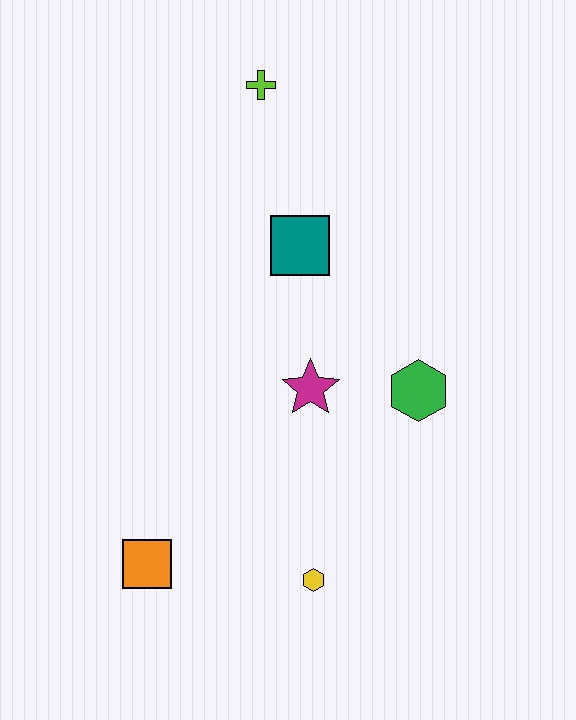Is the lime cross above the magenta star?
Yes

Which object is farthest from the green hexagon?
The lime cross is farthest from the green hexagon.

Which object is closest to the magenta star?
The green hexagon is closest to the magenta star.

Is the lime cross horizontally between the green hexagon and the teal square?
No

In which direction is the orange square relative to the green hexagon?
The orange square is to the left of the green hexagon.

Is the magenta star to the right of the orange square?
Yes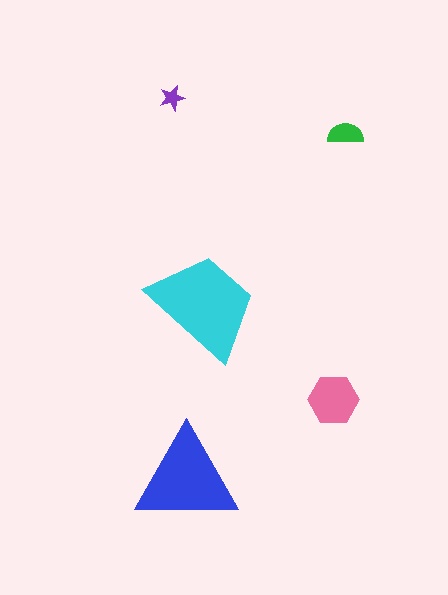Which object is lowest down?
The blue triangle is bottommost.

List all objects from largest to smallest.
The cyan trapezoid, the blue triangle, the pink hexagon, the green semicircle, the purple star.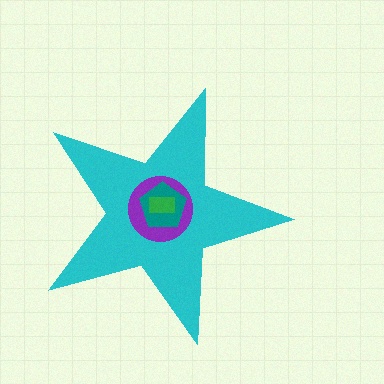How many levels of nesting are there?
4.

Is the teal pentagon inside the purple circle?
Yes.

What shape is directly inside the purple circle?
The teal pentagon.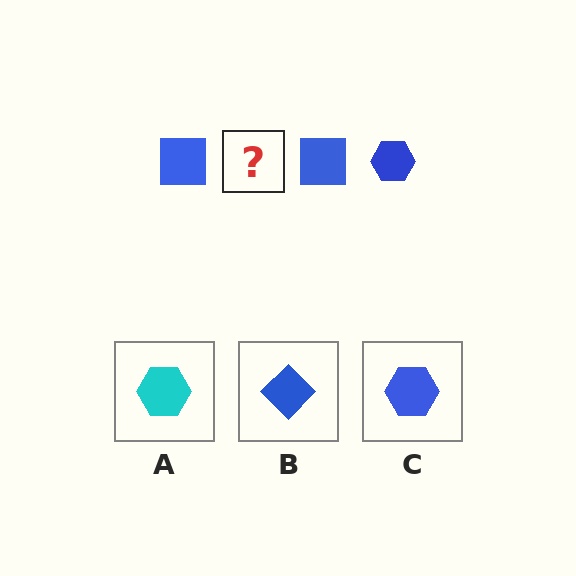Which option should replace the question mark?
Option C.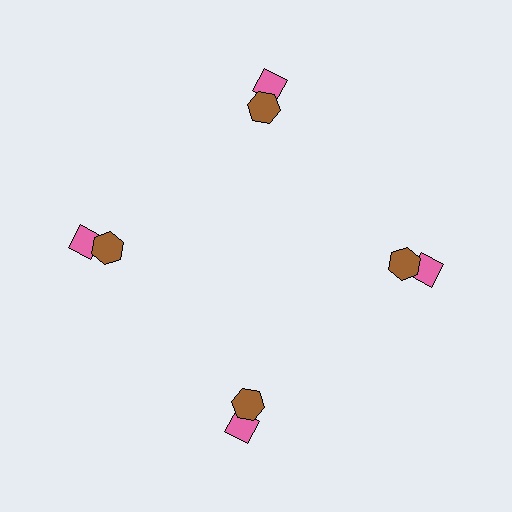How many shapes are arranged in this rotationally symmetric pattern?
There are 8 shapes, arranged in 4 groups of 2.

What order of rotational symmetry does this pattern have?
This pattern has 4-fold rotational symmetry.